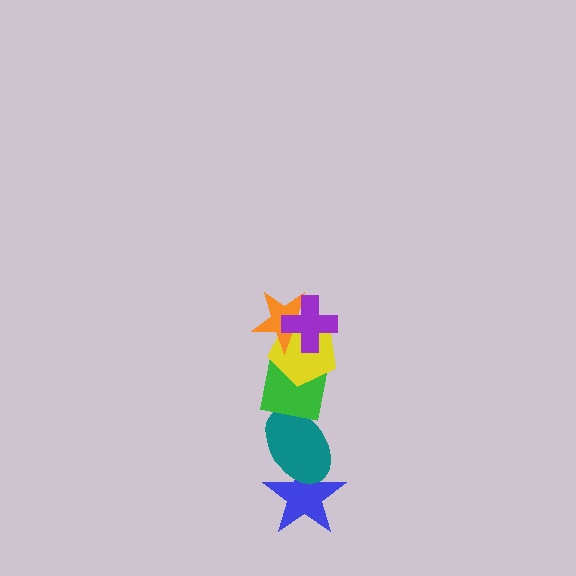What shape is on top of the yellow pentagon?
The orange star is on top of the yellow pentagon.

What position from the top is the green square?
The green square is 4th from the top.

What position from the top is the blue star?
The blue star is 6th from the top.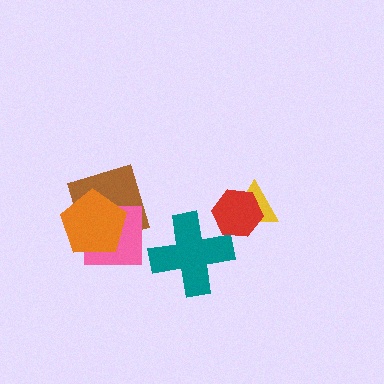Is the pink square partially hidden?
Yes, it is partially covered by another shape.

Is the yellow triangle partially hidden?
Yes, it is partially covered by another shape.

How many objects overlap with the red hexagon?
1 object overlaps with the red hexagon.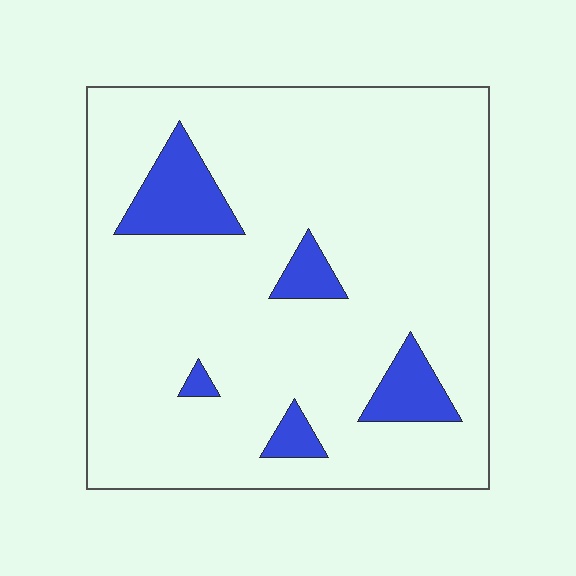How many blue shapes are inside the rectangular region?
5.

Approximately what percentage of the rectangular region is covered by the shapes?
Approximately 10%.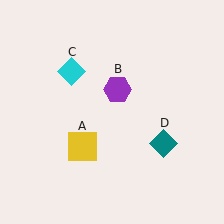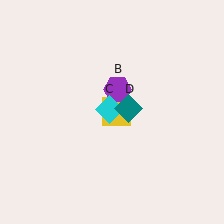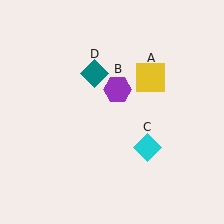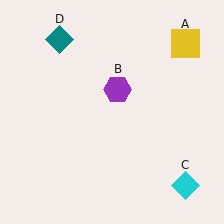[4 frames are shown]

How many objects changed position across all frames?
3 objects changed position: yellow square (object A), cyan diamond (object C), teal diamond (object D).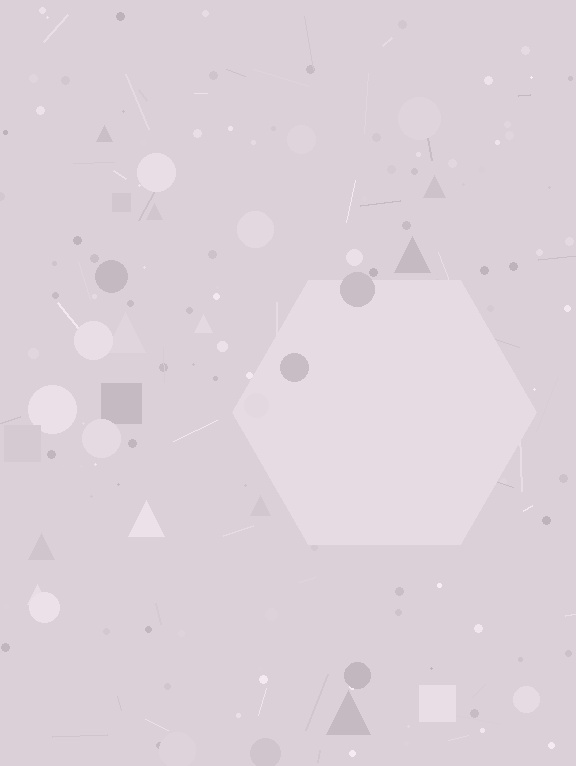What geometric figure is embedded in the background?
A hexagon is embedded in the background.